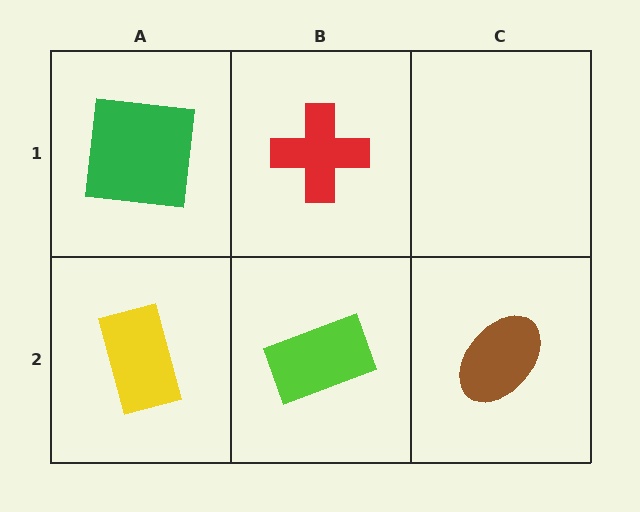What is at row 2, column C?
A brown ellipse.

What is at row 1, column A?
A green square.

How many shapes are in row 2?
3 shapes.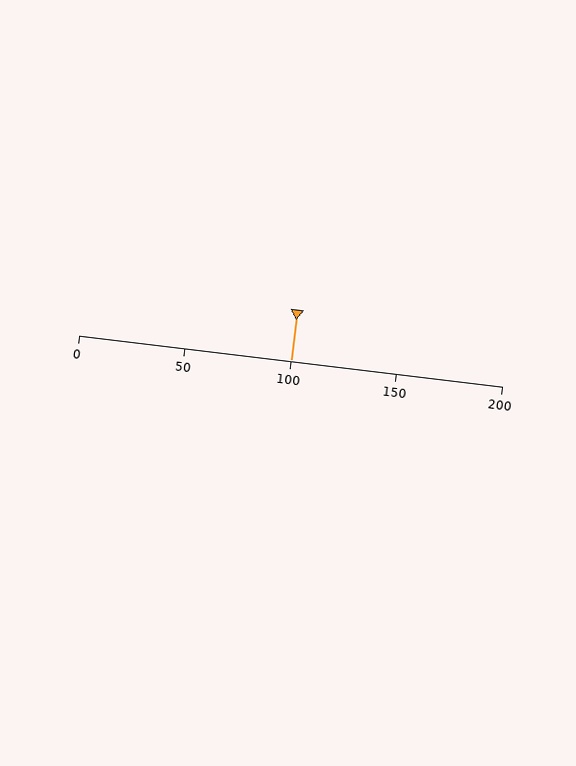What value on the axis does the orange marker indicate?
The marker indicates approximately 100.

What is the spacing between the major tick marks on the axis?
The major ticks are spaced 50 apart.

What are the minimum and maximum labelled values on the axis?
The axis runs from 0 to 200.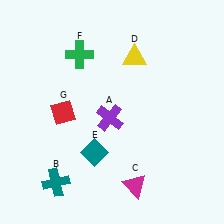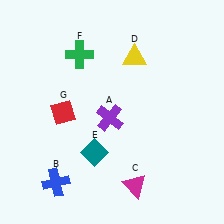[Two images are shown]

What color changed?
The cross (B) changed from teal in Image 1 to blue in Image 2.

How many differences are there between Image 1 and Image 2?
There is 1 difference between the two images.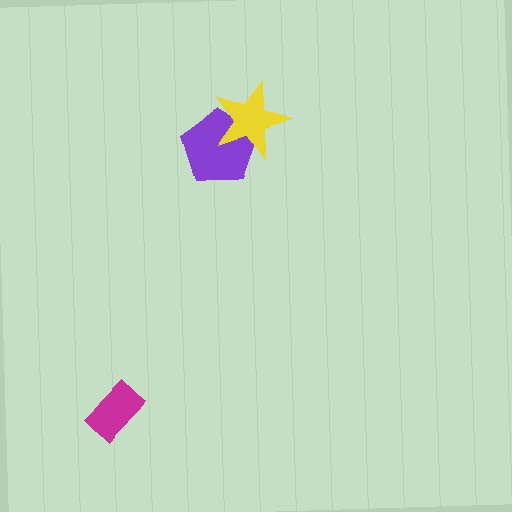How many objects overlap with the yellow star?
1 object overlaps with the yellow star.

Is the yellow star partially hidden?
No, no other shape covers it.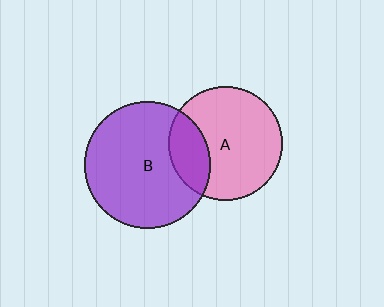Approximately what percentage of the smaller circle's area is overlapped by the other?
Approximately 25%.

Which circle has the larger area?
Circle B (purple).